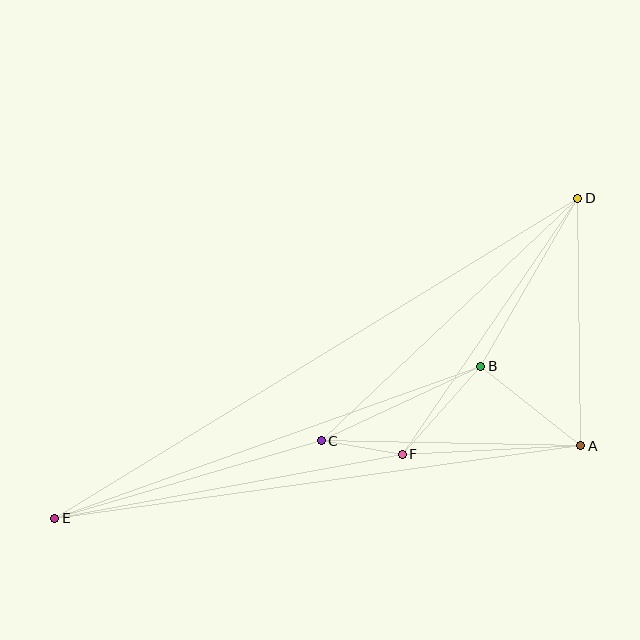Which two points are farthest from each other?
Points D and E are farthest from each other.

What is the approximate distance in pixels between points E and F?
The distance between E and F is approximately 353 pixels.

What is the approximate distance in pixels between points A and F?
The distance between A and F is approximately 179 pixels.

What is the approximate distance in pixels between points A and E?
The distance between A and E is approximately 531 pixels.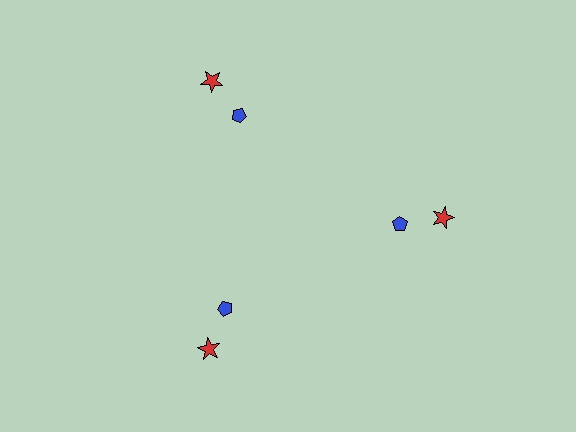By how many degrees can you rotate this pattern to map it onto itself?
The pattern maps onto itself every 120 degrees of rotation.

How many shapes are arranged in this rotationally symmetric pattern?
There are 6 shapes, arranged in 3 groups of 2.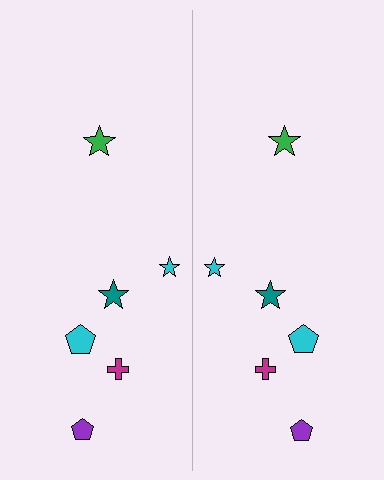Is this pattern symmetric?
Yes, this pattern has bilateral (reflection) symmetry.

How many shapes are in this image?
There are 12 shapes in this image.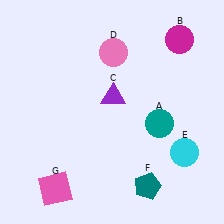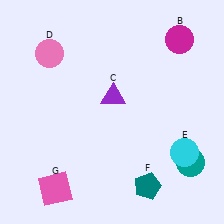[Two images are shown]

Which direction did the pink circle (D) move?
The pink circle (D) moved left.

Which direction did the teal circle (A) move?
The teal circle (A) moved down.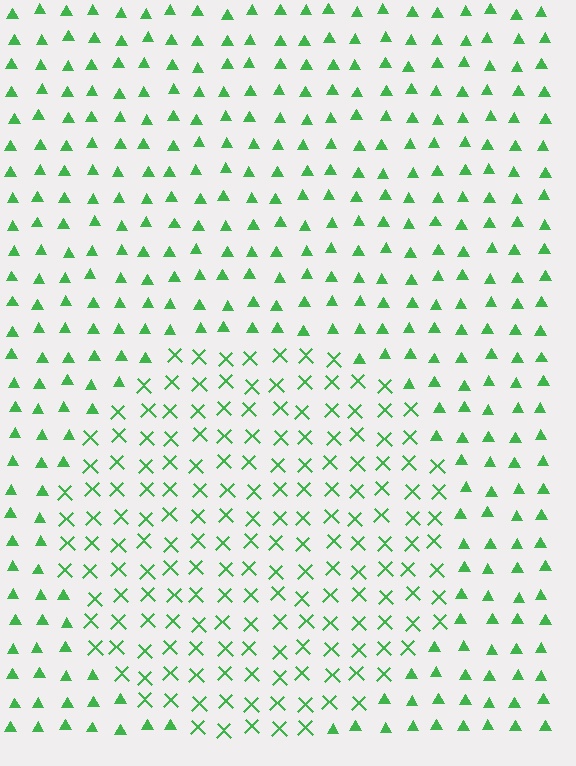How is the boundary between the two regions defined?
The boundary is defined by a change in element shape: X marks inside vs. triangles outside. All elements share the same color and spacing.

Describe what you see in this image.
The image is filled with small green elements arranged in a uniform grid. A circle-shaped region contains X marks, while the surrounding area contains triangles. The boundary is defined purely by the change in element shape.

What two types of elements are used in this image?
The image uses X marks inside the circle region and triangles outside it.